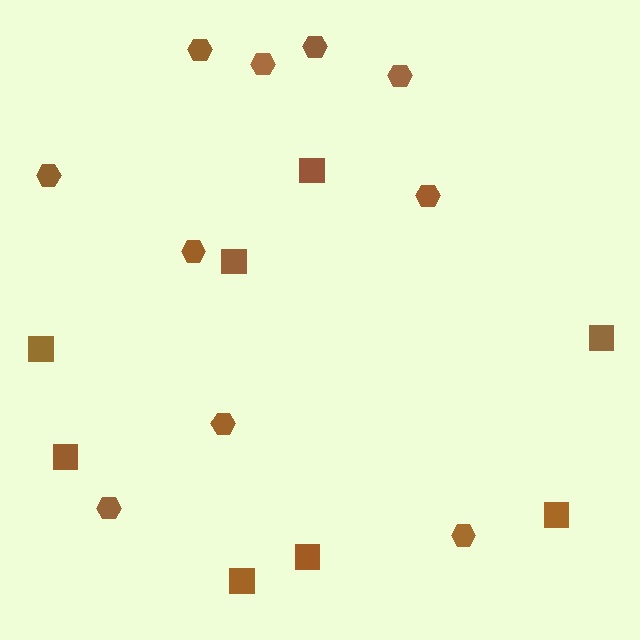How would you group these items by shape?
There are 2 groups: one group of hexagons (10) and one group of squares (8).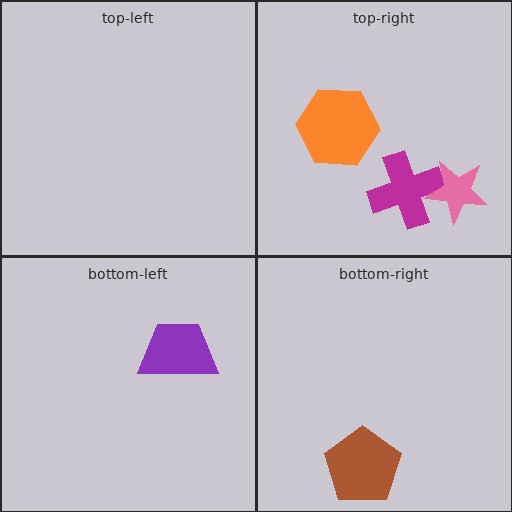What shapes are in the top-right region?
The magenta cross, the pink star, the orange hexagon.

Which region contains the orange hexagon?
The top-right region.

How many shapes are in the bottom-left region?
1.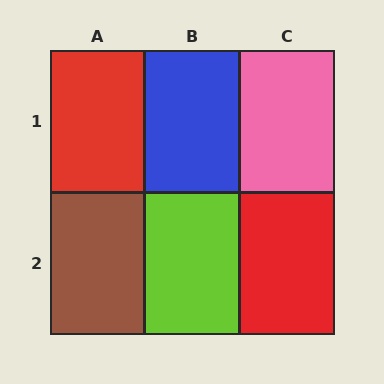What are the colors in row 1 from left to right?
Red, blue, pink.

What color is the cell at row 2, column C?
Red.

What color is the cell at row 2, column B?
Lime.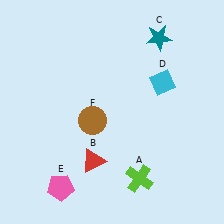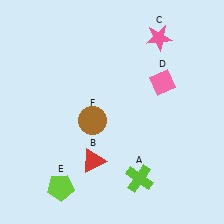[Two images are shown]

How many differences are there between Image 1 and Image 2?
There are 3 differences between the two images.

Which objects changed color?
C changed from teal to pink. D changed from cyan to pink. E changed from pink to lime.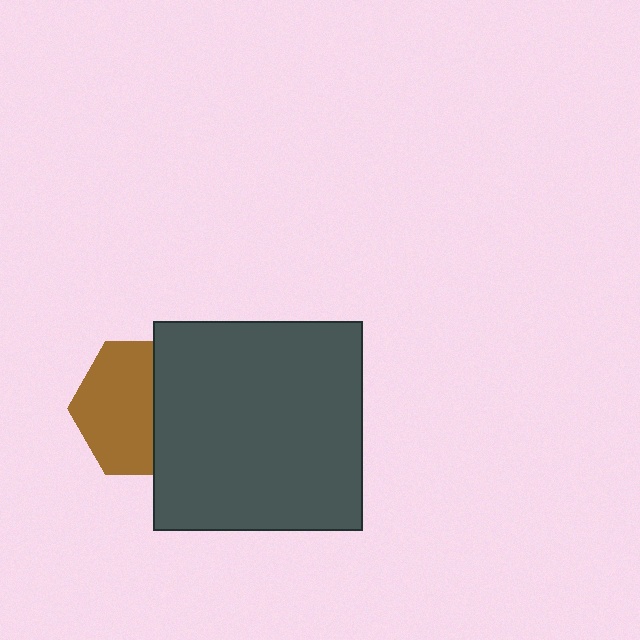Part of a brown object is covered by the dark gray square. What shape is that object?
It is a hexagon.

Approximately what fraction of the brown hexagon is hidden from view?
Roughly 42% of the brown hexagon is hidden behind the dark gray square.